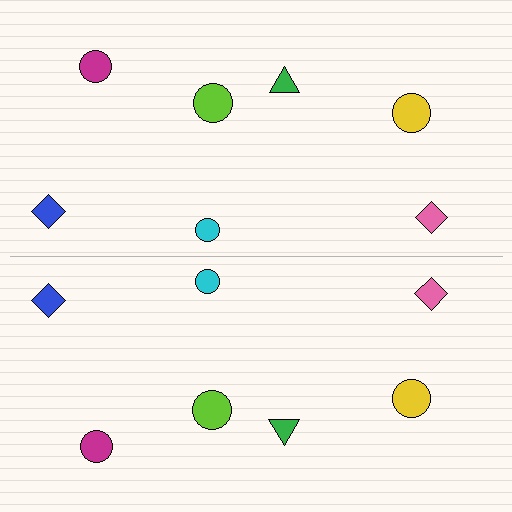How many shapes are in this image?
There are 14 shapes in this image.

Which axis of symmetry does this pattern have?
The pattern has a horizontal axis of symmetry running through the center of the image.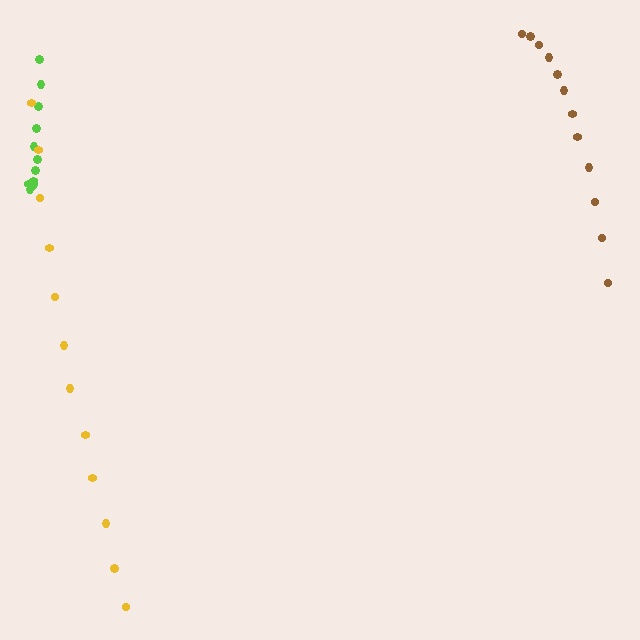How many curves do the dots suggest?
There are 3 distinct paths.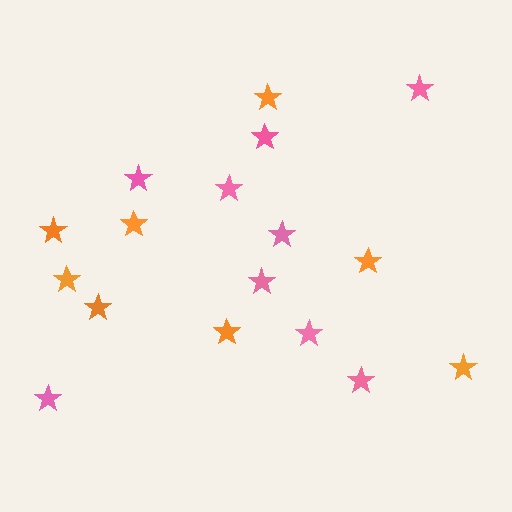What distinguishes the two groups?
There are 2 groups: one group of orange stars (8) and one group of pink stars (9).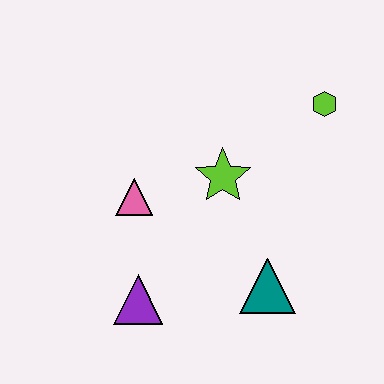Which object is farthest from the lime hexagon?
The purple triangle is farthest from the lime hexagon.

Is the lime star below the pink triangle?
No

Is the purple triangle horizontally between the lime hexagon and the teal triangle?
No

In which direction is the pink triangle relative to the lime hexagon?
The pink triangle is to the left of the lime hexagon.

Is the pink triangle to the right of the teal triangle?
No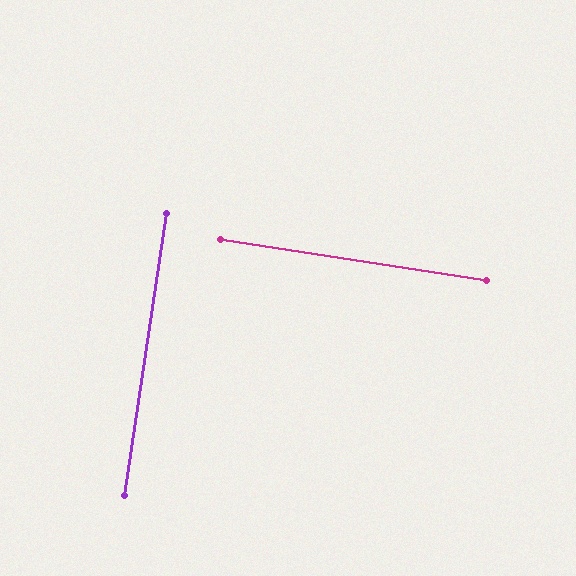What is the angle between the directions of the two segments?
Approximately 90 degrees.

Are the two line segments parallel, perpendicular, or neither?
Perpendicular — they meet at approximately 90°.